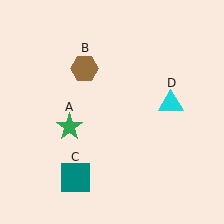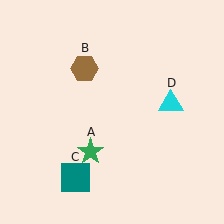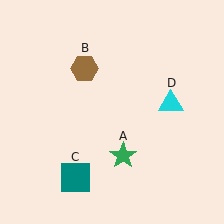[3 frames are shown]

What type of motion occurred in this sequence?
The green star (object A) rotated counterclockwise around the center of the scene.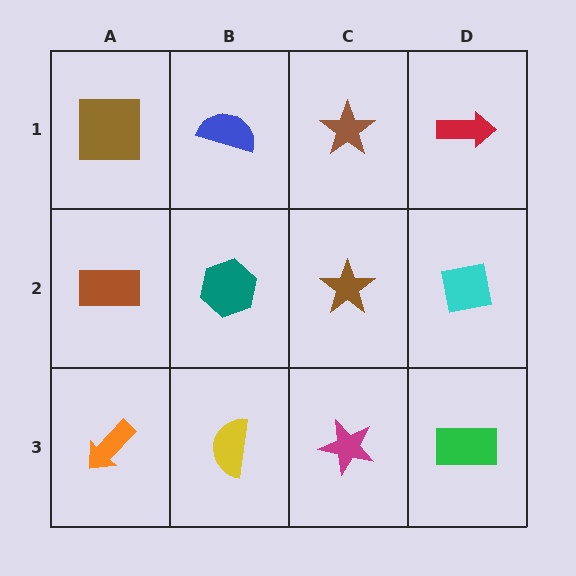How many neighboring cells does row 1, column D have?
2.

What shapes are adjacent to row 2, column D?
A red arrow (row 1, column D), a green rectangle (row 3, column D), a brown star (row 2, column C).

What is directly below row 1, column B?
A teal hexagon.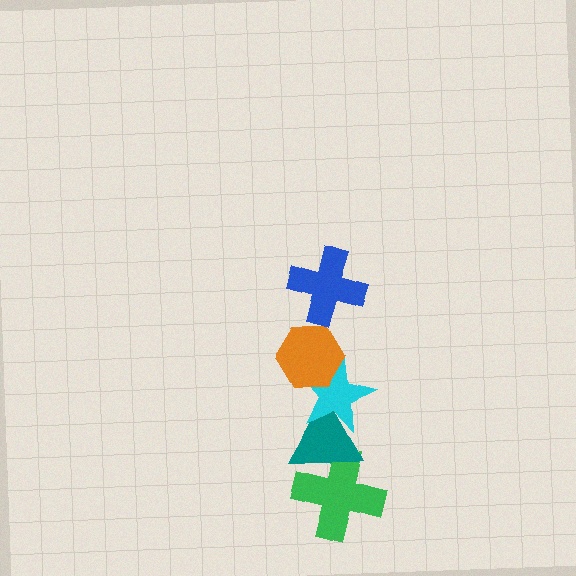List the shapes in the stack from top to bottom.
From top to bottom: the blue cross, the orange hexagon, the cyan star, the teal triangle, the green cross.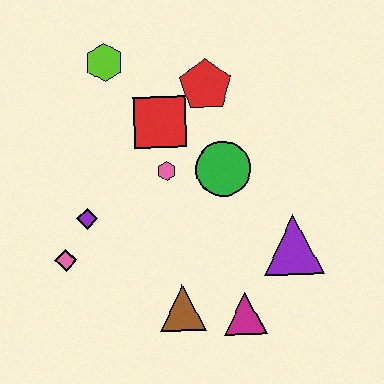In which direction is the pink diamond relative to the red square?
The pink diamond is below the red square.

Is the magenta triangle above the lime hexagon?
No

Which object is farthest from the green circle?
The pink diamond is farthest from the green circle.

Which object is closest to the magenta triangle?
The brown triangle is closest to the magenta triangle.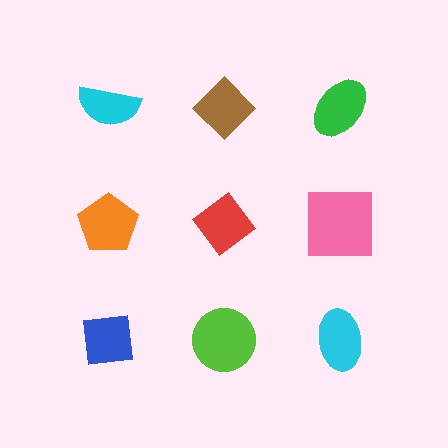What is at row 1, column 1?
A cyan semicircle.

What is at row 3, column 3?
A cyan ellipse.